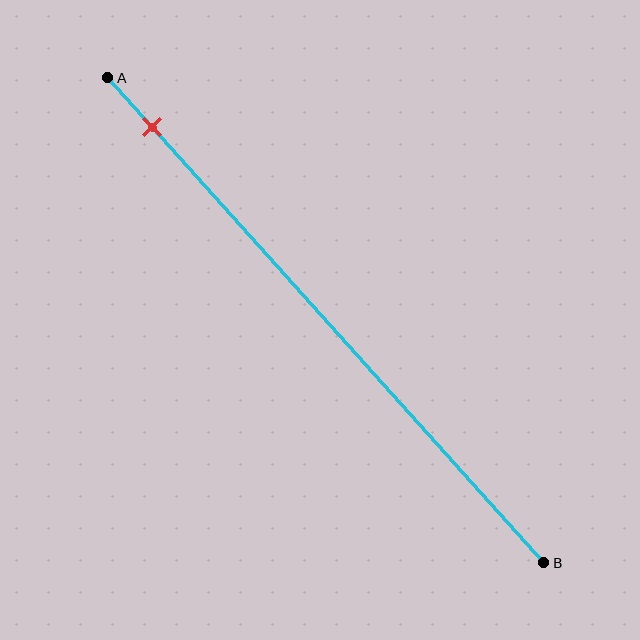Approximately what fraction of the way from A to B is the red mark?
The red mark is approximately 10% of the way from A to B.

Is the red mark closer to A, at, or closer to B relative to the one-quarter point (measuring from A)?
The red mark is closer to point A than the one-quarter point of segment AB.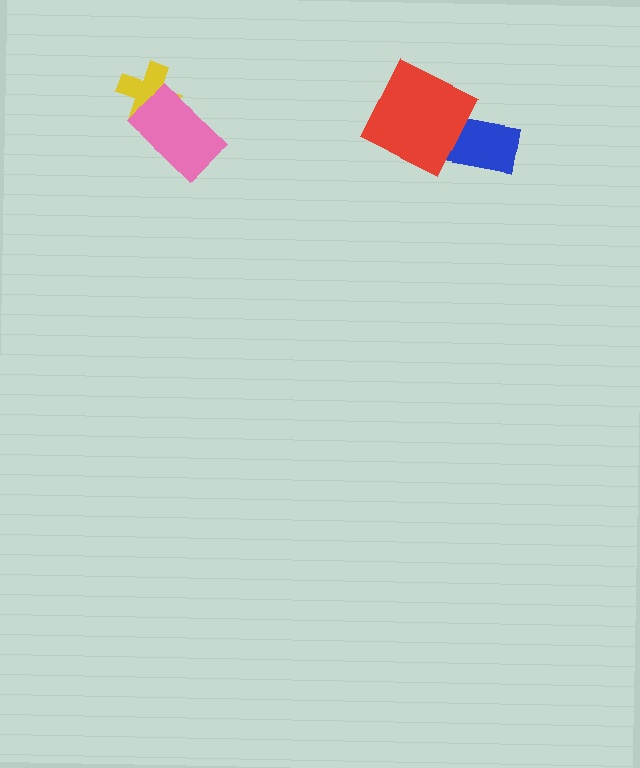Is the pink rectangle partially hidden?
No, no other shape covers it.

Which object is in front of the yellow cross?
The pink rectangle is in front of the yellow cross.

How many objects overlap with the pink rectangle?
1 object overlaps with the pink rectangle.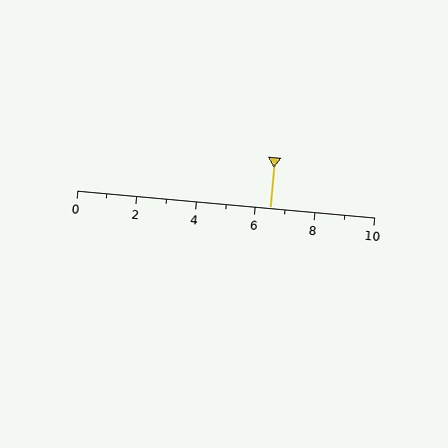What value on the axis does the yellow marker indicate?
The marker indicates approximately 6.5.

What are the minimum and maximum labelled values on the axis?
The axis runs from 0 to 10.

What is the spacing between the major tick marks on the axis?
The major ticks are spaced 2 apart.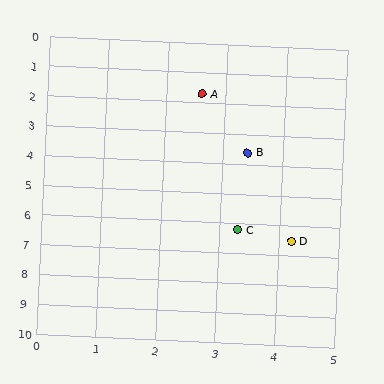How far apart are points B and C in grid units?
Points B and C are about 2.6 grid units apart.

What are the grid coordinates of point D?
Point D is at approximately (4.2, 6.5).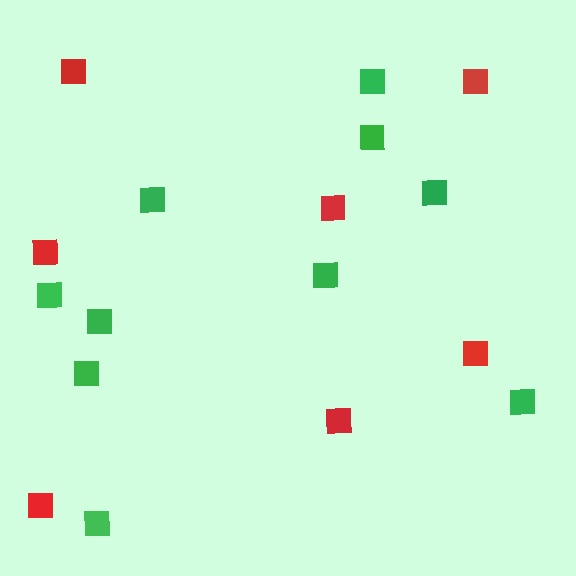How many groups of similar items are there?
There are 2 groups: one group of red squares (7) and one group of green squares (10).